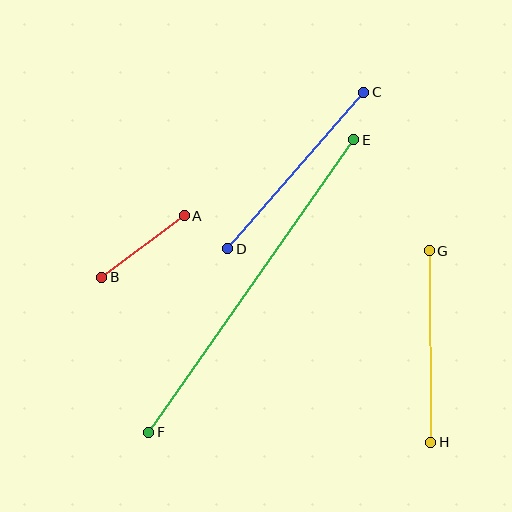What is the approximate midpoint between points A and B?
The midpoint is at approximately (143, 247) pixels.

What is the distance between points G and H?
The distance is approximately 191 pixels.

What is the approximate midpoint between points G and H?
The midpoint is at approximately (430, 347) pixels.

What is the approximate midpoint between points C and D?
The midpoint is at approximately (296, 170) pixels.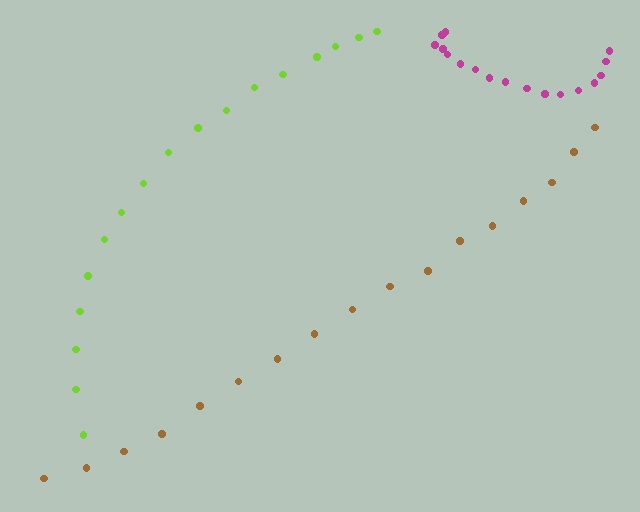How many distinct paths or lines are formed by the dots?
There are 3 distinct paths.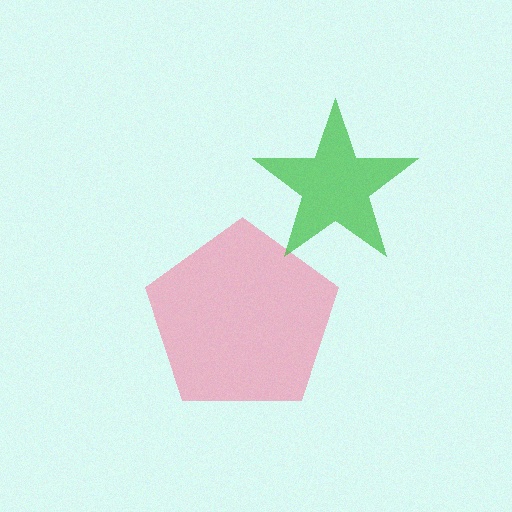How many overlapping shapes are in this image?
There are 2 overlapping shapes in the image.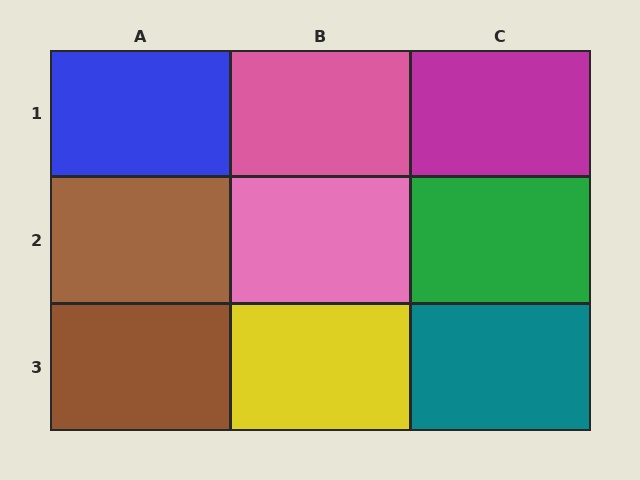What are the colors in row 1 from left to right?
Blue, pink, magenta.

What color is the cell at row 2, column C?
Green.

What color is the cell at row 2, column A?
Brown.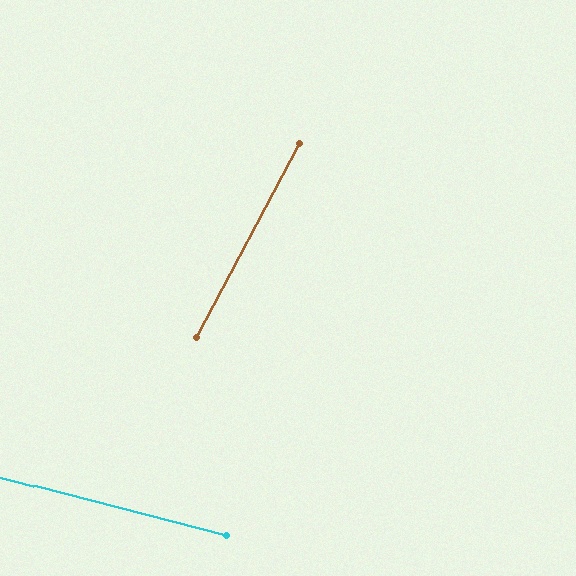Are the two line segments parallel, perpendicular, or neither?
Neither parallel nor perpendicular — they differ by about 77°.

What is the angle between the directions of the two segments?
Approximately 77 degrees.